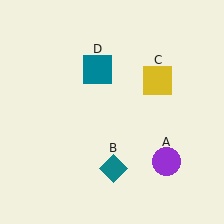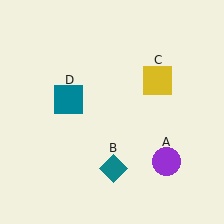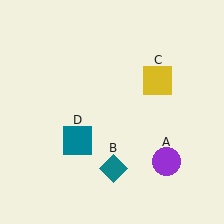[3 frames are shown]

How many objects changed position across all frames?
1 object changed position: teal square (object D).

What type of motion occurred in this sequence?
The teal square (object D) rotated counterclockwise around the center of the scene.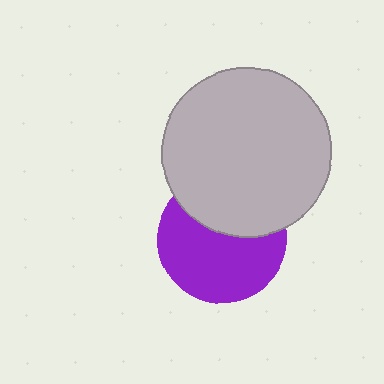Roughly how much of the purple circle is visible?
About half of it is visible (roughly 62%).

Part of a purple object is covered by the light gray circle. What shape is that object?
It is a circle.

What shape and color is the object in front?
The object in front is a light gray circle.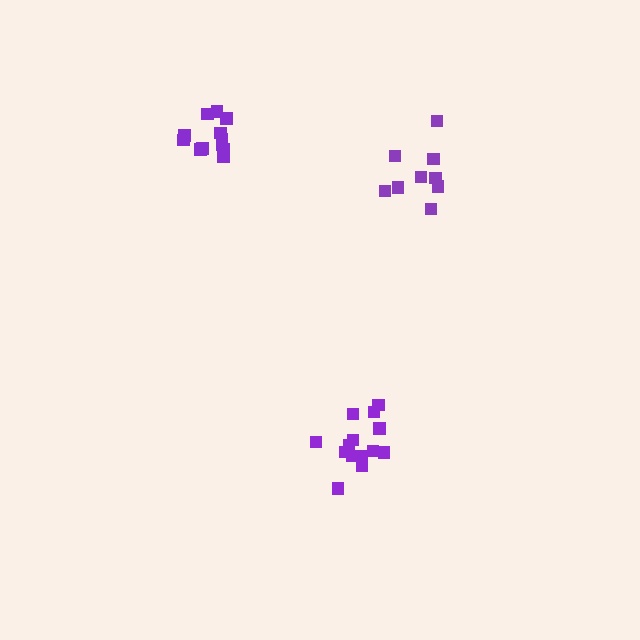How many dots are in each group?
Group 1: 12 dots, Group 2: 14 dots, Group 3: 9 dots (35 total).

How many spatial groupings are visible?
There are 3 spatial groupings.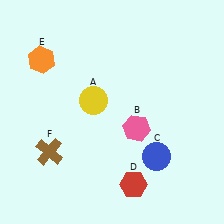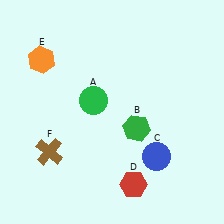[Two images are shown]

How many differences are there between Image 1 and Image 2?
There are 2 differences between the two images.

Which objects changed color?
A changed from yellow to green. B changed from pink to green.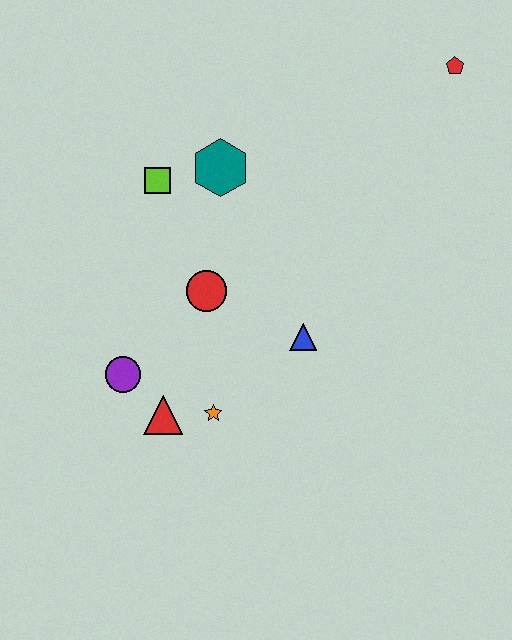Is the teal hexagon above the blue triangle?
Yes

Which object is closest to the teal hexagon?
The lime square is closest to the teal hexagon.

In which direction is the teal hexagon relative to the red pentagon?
The teal hexagon is to the left of the red pentagon.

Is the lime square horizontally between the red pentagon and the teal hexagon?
No